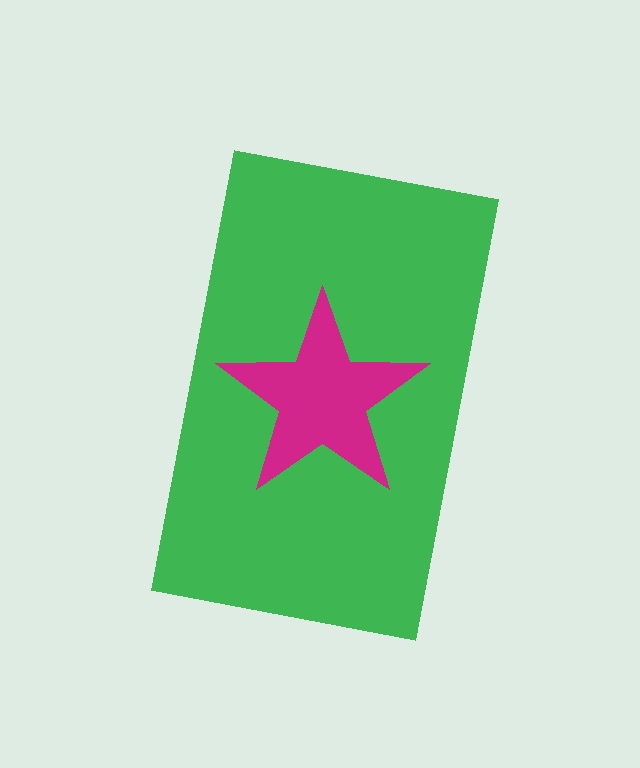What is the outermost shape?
The green rectangle.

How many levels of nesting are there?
2.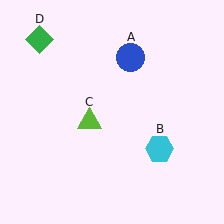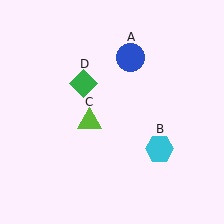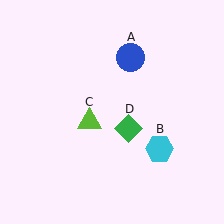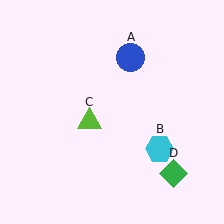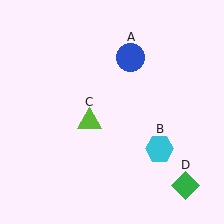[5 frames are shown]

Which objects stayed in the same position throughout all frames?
Blue circle (object A) and cyan hexagon (object B) and lime triangle (object C) remained stationary.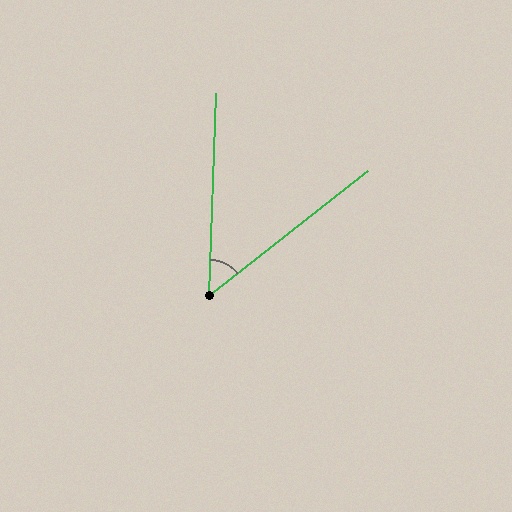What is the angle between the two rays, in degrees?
Approximately 50 degrees.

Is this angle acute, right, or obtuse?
It is acute.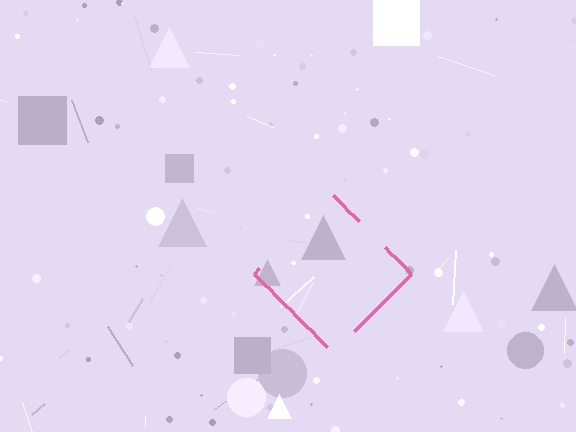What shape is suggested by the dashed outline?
The dashed outline suggests a diamond.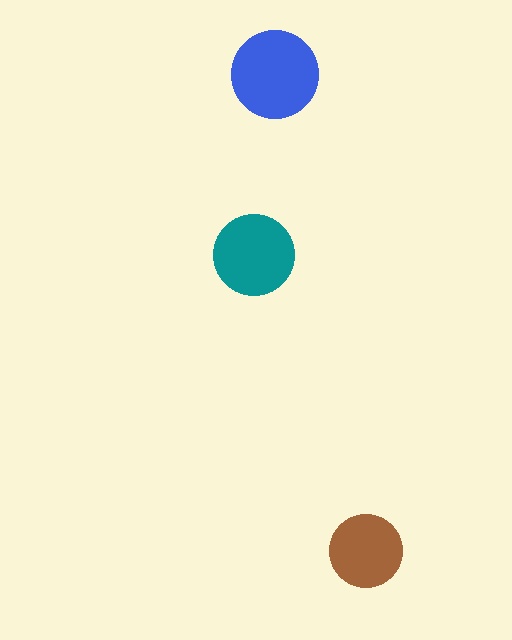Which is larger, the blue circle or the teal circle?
The blue one.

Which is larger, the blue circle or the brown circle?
The blue one.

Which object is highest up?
The blue circle is topmost.